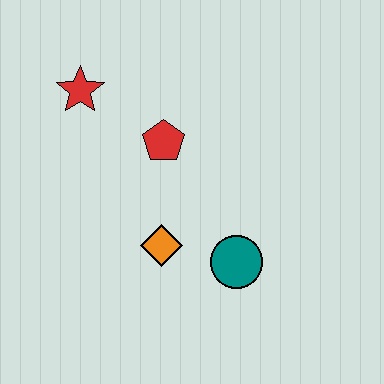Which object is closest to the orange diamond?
The teal circle is closest to the orange diamond.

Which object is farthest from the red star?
The teal circle is farthest from the red star.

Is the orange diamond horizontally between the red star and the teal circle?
Yes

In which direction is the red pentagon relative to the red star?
The red pentagon is to the right of the red star.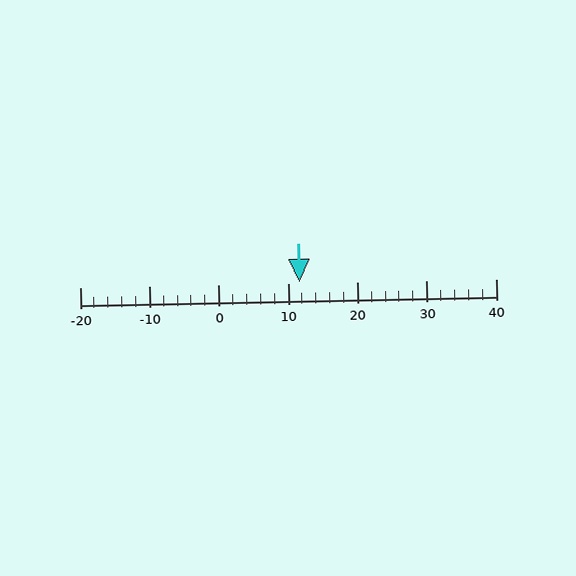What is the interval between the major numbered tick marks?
The major tick marks are spaced 10 units apart.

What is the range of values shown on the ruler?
The ruler shows values from -20 to 40.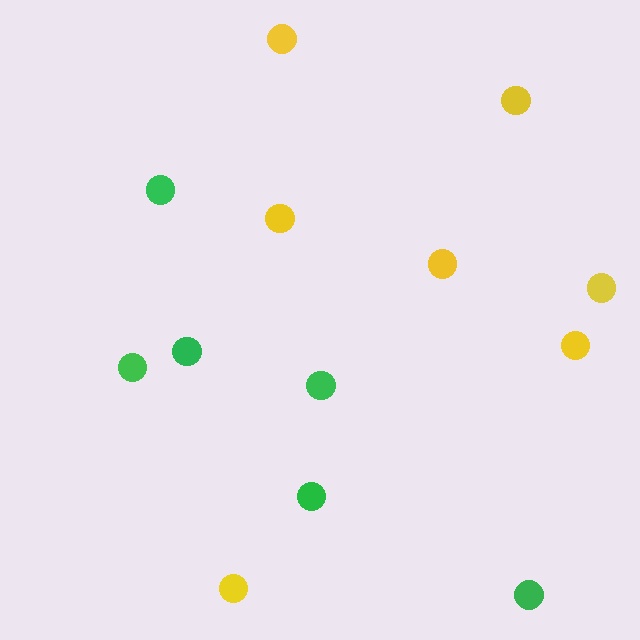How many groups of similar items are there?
There are 2 groups: one group of yellow circles (7) and one group of green circles (6).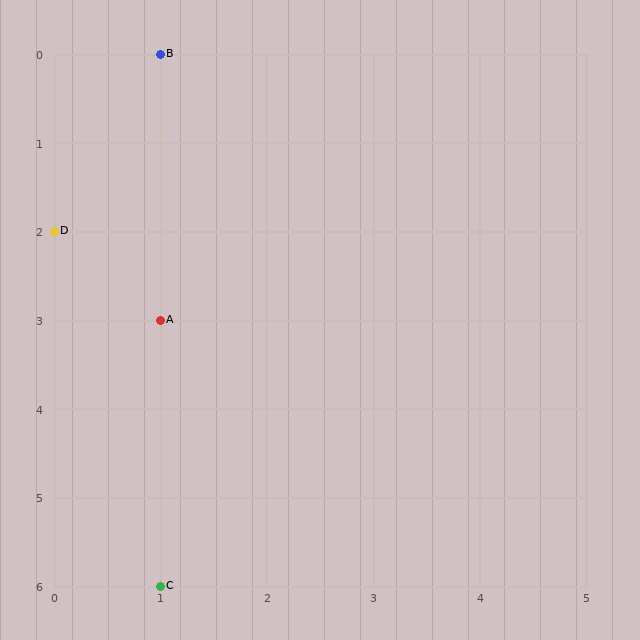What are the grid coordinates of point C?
Point C is at grid coordinates (1, 6).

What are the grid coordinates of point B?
Point B is at grid coordinates (1, 0).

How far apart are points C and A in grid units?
Points C and A are 3 rows apart.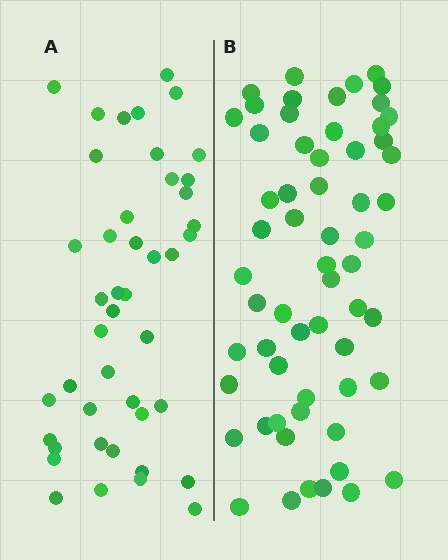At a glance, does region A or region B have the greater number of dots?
Region B (the right region) has more dots.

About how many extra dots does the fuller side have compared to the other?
Region B has approximately 15 more dots than region A.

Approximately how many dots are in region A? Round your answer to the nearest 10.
About 40 dots. (The exact count is 44, which rounds to 40.)